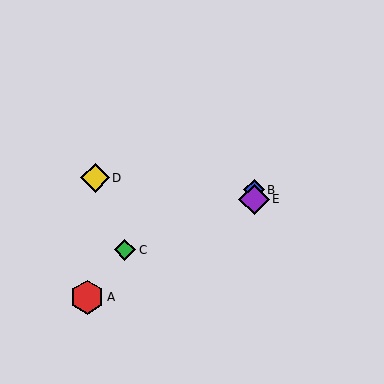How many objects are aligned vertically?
2 objects (B, E) are aligned vertically.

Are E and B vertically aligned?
Yes, both are at x≈254.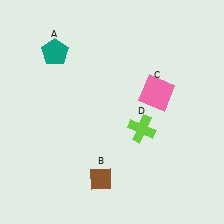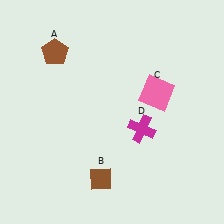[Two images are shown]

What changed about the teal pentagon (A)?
In Image 1, A is teal. In Image 2, it changed to brown.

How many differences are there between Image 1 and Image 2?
There are 2 differences between the two images.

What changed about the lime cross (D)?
In Image 1, D is lime. In Image 2, it changed to magenta.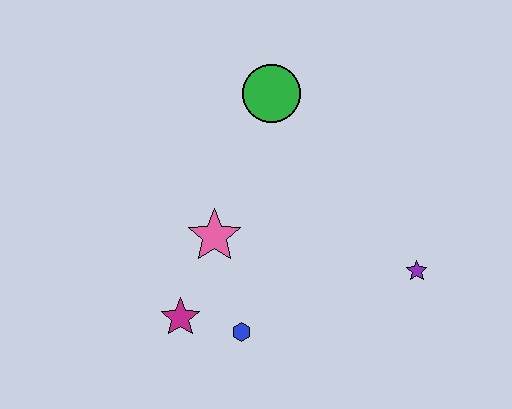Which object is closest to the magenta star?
The blue hexagon is closest to the magenta star.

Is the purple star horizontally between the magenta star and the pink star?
No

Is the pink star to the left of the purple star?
Yes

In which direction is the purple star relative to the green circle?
The purple star is below the green circle.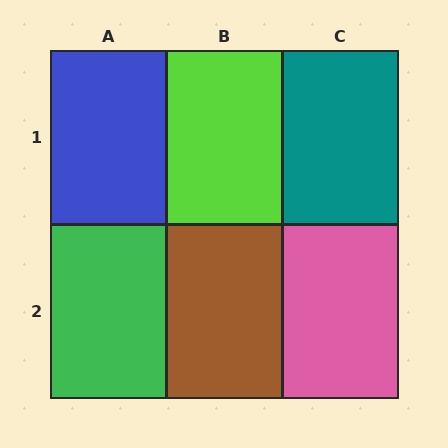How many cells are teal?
1 cell is teal.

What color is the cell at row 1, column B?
Lime.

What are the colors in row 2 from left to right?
Green, brown, pink.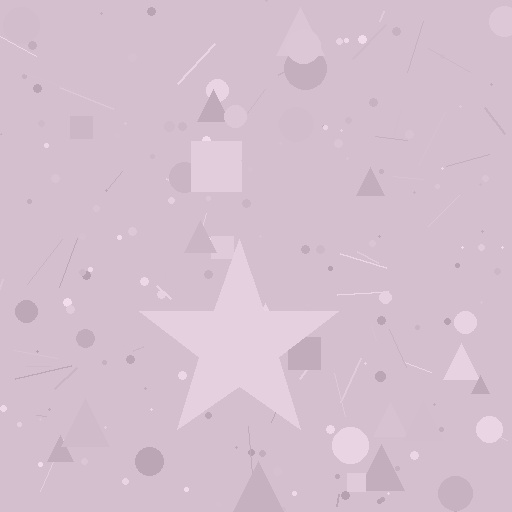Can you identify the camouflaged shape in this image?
The camouflaged shape is a star.